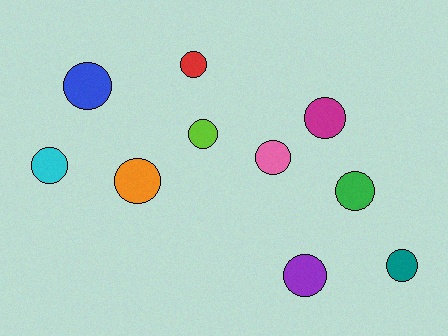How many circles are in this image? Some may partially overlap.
There are 10 circles.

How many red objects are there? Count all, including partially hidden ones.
There is 1 red object.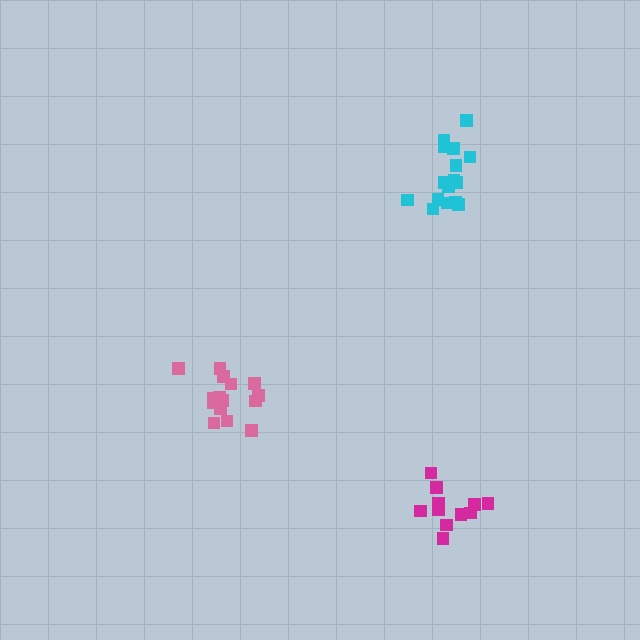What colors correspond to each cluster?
The clusters are colored: cyan, magenta, pink.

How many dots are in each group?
Group 1: 16 dots, Group 2: 11 dots, Group 3: 15 dots (42 total).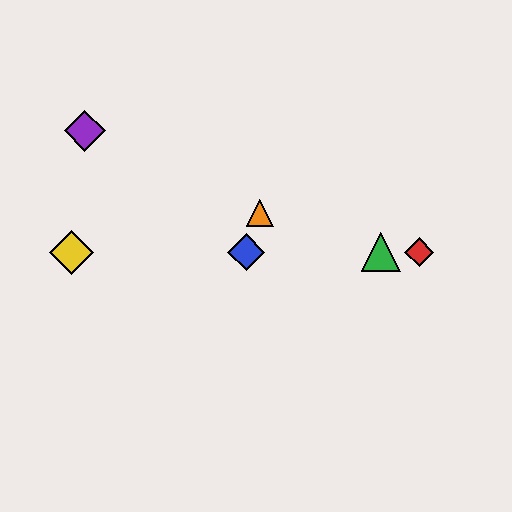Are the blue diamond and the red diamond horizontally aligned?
Yes, both are at y≈252.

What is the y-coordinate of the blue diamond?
The blue diamond is at y≈252.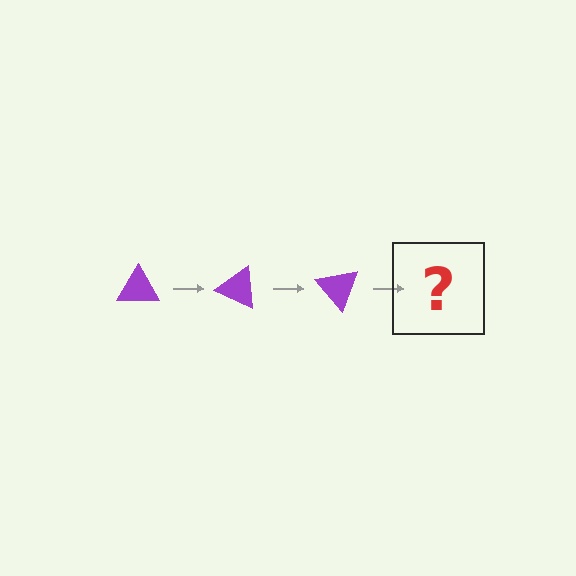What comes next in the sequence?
The next element should be a purple triangle rotated 75 degrees.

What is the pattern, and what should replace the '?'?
The pattern is that the triangle rotates 25 degrees each step. The '?' should be a purple triangle rotated 75 degrees.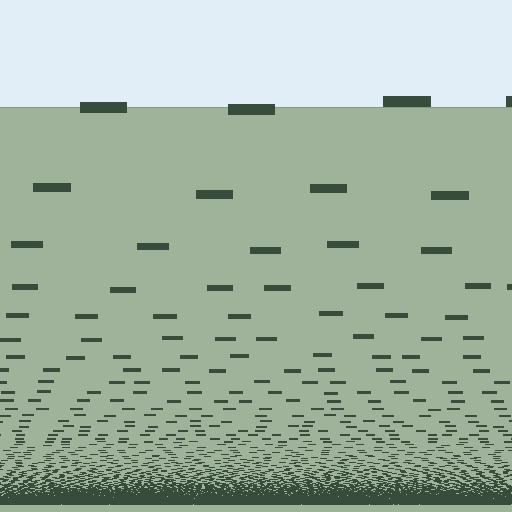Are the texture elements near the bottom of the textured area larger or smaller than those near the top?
Smaller. The gradient is inverted — elements near the bottom are smaller and denser.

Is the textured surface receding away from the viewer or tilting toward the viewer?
The surface appears to tilt toward the viewer. Texture elements get larger and sparser toward the top.